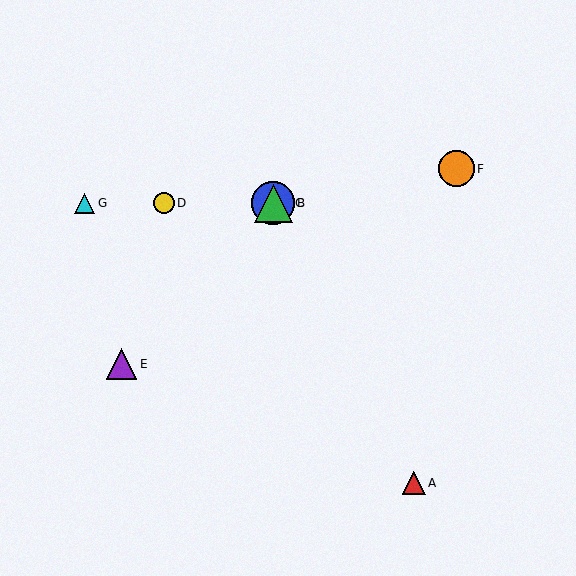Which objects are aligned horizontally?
Objects B, C, D, G are aligned horizontally.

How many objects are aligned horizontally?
4 objects (B, C, D, G) are aligned horizontally.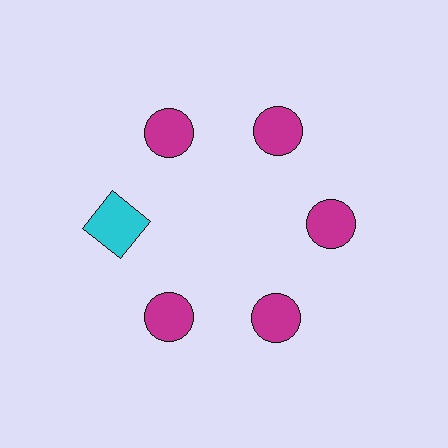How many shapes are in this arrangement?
There are 6 shapes arranged in a ring pattern.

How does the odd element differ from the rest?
It differs in both color (cyan instead of magenta) and shape (square instead of circle).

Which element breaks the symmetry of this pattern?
The cyan square at roughly the 9 o'clock position breaks the symmetry. All other shapes are magenta circles.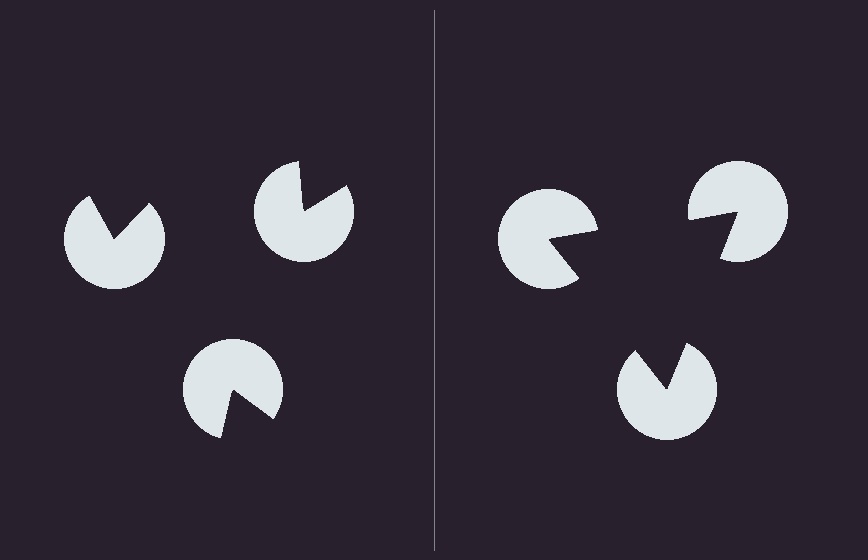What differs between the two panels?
The pac-man discs are positioned identically on both sides; only the wedge orientations differ. On the right they align to a triangle; on the left they are misaligned.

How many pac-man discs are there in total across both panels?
6 — 3 on each side.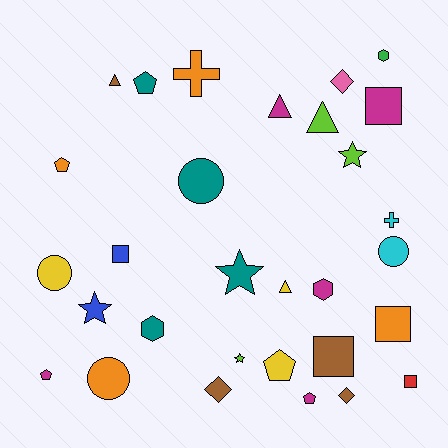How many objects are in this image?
There are 30 objects.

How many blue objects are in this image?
There are 2 blue objects.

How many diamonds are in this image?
There are 3 diamonds.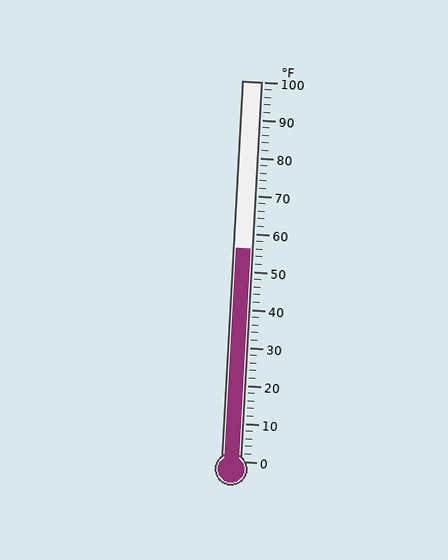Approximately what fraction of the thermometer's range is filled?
The thermometer is filled to approximately 55% of its range.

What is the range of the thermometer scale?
The thermometer scale ranges from 0°F to 100°F.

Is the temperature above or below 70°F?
The temperature is below 70°F.